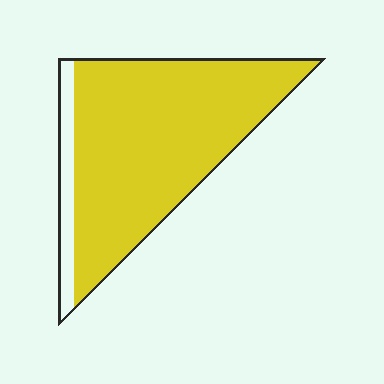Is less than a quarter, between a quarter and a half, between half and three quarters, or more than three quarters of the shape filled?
More than three quarters.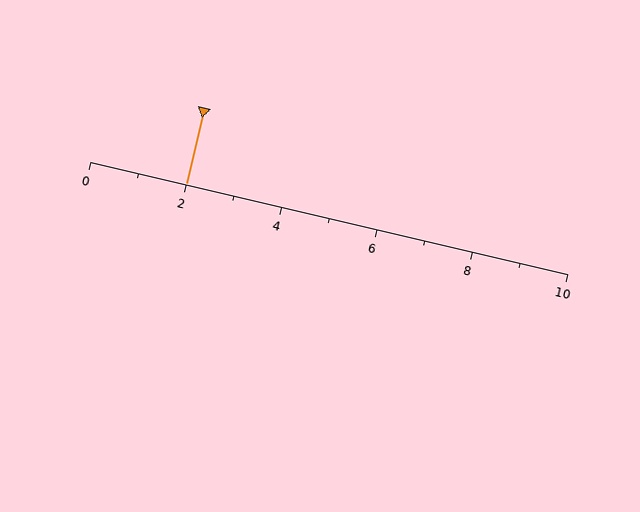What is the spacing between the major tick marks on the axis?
The major ticks are spaced 2 apart.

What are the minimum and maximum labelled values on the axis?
The axis runs from 0 to 10.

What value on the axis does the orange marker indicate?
The marker indicates approximately 2.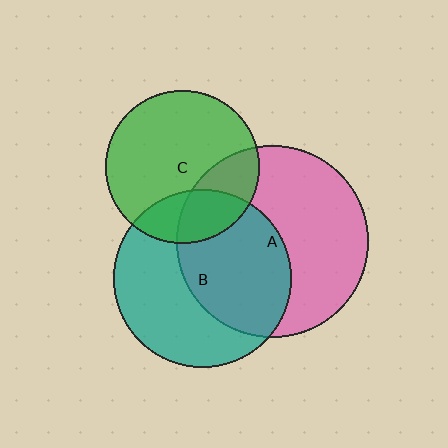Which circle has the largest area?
Circle A (pink).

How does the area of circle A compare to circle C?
Approximately 1.6 times.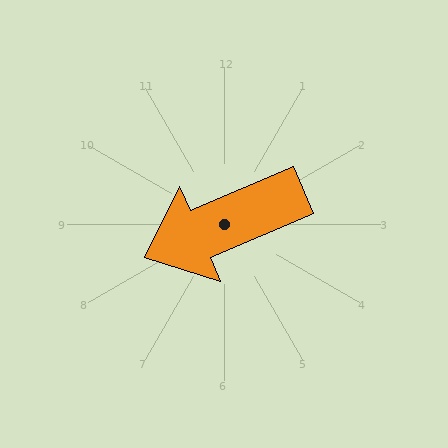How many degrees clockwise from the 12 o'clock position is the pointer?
Approximately 247 degrees.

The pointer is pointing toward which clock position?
Roughly 8 o'clock.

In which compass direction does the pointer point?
Southwest.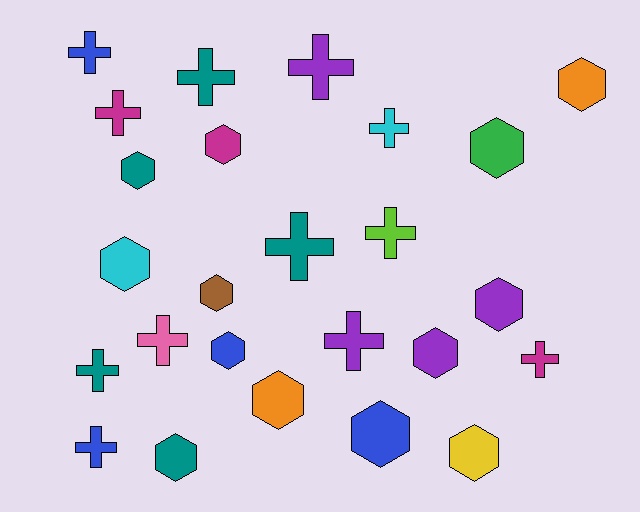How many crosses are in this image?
There are 12 crosses.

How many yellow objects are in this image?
There is 1 yellow object.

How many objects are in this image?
There are 25 objects.